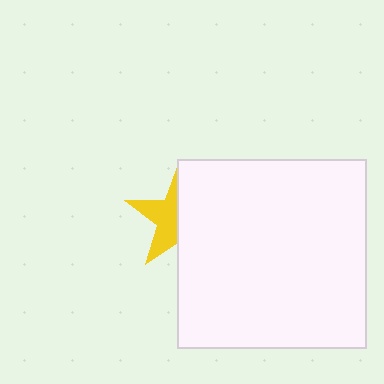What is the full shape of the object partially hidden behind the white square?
The partially hidden object is a yellow star.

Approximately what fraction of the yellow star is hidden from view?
Roughly 53% of the yellow star is hidden behind the white square.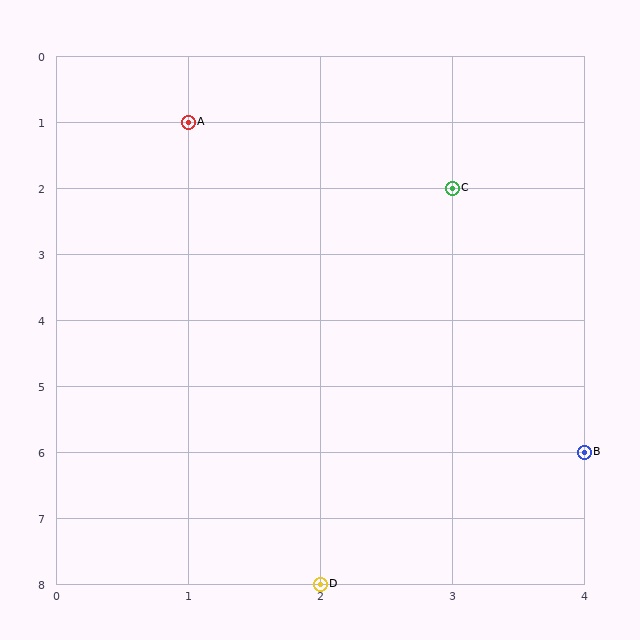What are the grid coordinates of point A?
Point A is at grid coordinates (1, 1).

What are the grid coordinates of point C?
Point C is at grid coordinates (3, 2).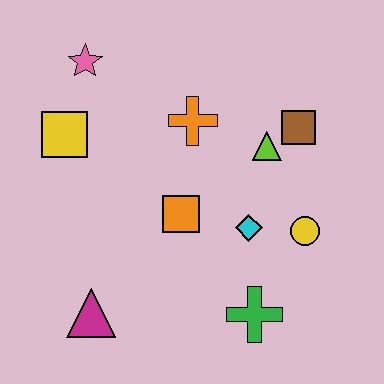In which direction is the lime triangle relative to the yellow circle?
The lime triangle is above the yellow circle.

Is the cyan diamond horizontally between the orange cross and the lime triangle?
Yes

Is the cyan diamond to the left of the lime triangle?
Yes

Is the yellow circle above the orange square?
No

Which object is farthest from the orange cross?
The magenta triangle is farthest from the orange cross.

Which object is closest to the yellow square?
The pink star is closest to the yellow square.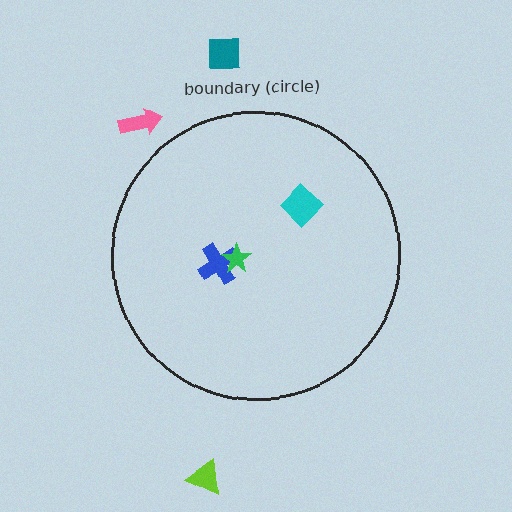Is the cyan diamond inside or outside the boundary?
Inside.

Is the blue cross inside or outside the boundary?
Inside.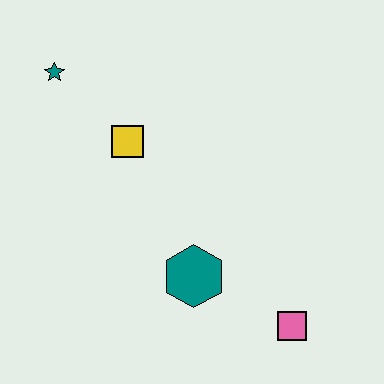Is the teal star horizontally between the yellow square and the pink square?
No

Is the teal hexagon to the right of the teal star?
Yes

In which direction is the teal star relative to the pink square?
The teal star is above the pink square.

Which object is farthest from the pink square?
The teal star is farthest from the pink square.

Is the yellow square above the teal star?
No